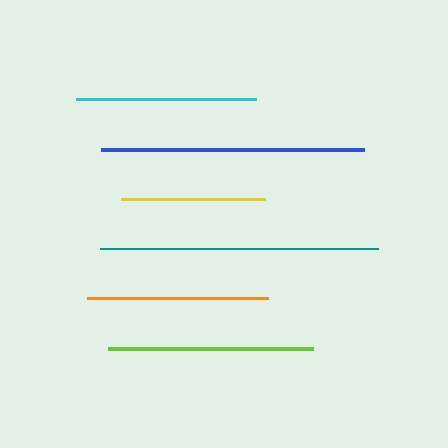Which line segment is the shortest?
The yellow line is the shortest at approximately 144 pixels.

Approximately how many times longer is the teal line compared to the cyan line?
The teal line is approximately 1.5 times the length of the cyan line.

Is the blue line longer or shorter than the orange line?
The blue line is longer than the orange line.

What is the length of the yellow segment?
The yellow segment is approximately 144 pixels long.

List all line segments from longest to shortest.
From longest to shortest: teal, blue, lime, orange, cyan, yellow.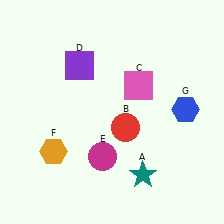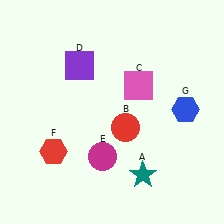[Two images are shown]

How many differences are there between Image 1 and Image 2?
There is 1 difference between the two images.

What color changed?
The hexagon (F) changed from orange in Image 1 to red in Image 2.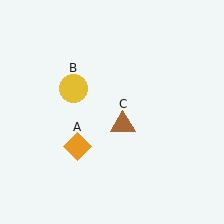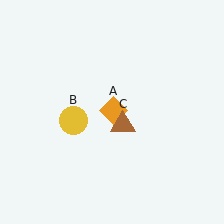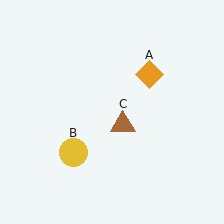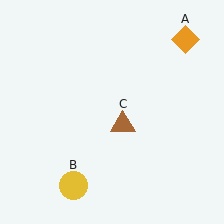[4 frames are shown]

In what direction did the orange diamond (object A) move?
The orange diamond (object A) moved up and to the right.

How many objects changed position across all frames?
2 objects changed position: orange diamond (object A), yellow circle (object B).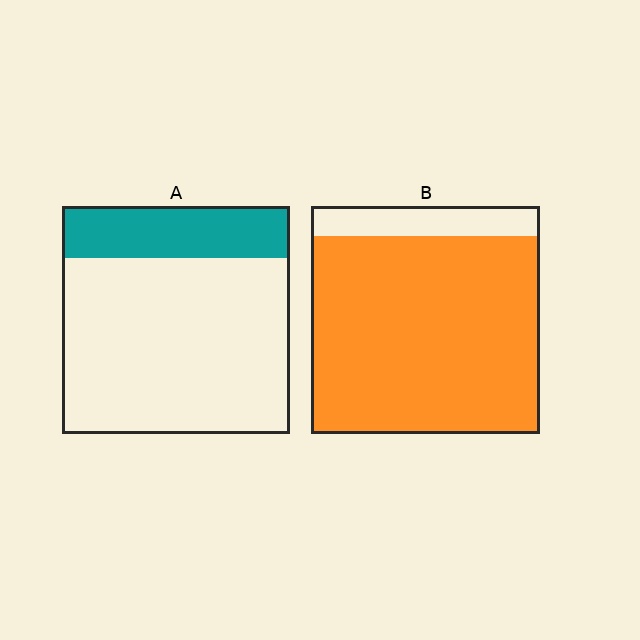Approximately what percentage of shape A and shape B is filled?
A is approximately 25% and B is approximately 85%.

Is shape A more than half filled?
No.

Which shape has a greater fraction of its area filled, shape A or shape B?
Shape B.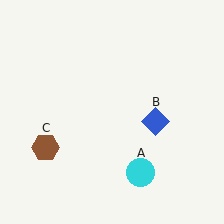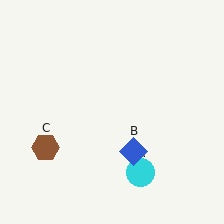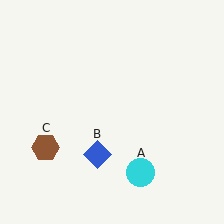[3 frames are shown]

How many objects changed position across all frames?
1 object changed position: blue diamond (object B).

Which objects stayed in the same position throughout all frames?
Cyan circle (object A) and brown hexagon (object C) remained stationary.